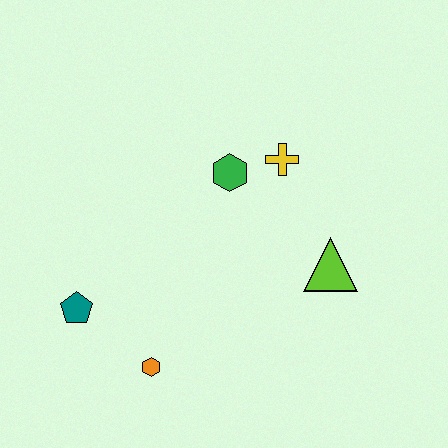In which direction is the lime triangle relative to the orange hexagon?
The lime triangle is to the right of the orange hexagon.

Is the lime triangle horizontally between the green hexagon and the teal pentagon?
No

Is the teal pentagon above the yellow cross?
No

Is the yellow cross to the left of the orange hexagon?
No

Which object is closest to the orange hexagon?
The teal pentagon is closest to the orange hexagon.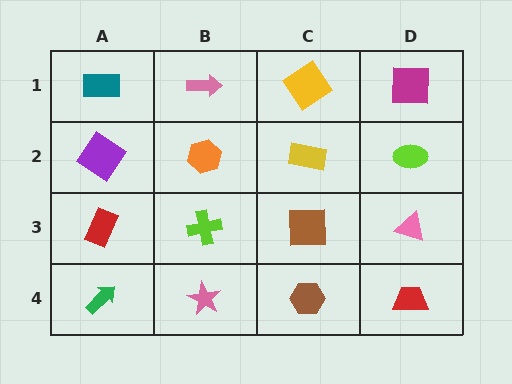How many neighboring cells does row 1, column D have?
2.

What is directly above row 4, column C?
A brown square.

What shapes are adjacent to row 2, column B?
A pink arrow (row 1, column B), a lime cross (row 3, column B), a purple diamond (row 2, column A), a yellow rectangle (row 2, column C).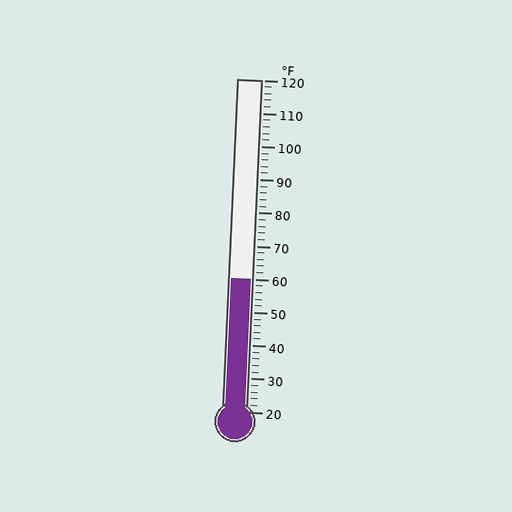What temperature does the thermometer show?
The thermometer shows approximately 60°F.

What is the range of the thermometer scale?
The thermometer scale ranges from 20°F to 120°F.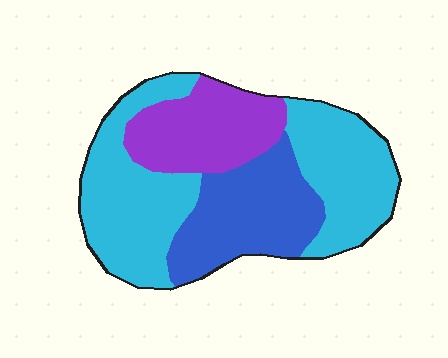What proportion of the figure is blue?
Blue takes up about one quarter (1/4) of the figure.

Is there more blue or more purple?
Blue.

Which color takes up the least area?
Purple, at roughly 20%.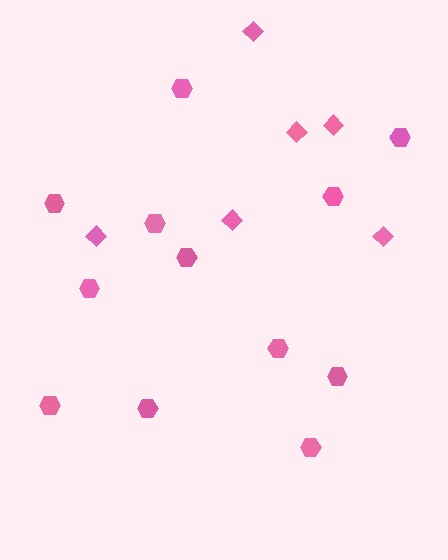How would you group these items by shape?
There are 2 groups: one group of hexagons (12) and one group of diamonds (6).